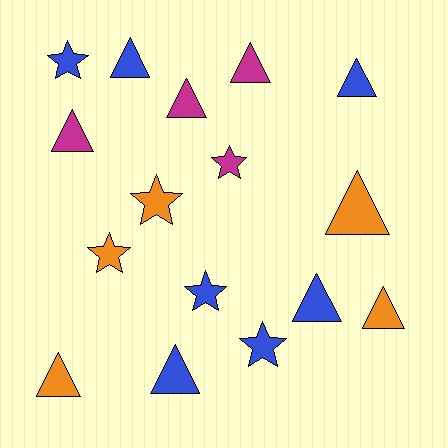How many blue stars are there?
There are 3 blue stars.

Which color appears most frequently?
Blue, with 7 objects.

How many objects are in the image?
There are 16 objects.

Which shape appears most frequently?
Triangle, with 10 objects.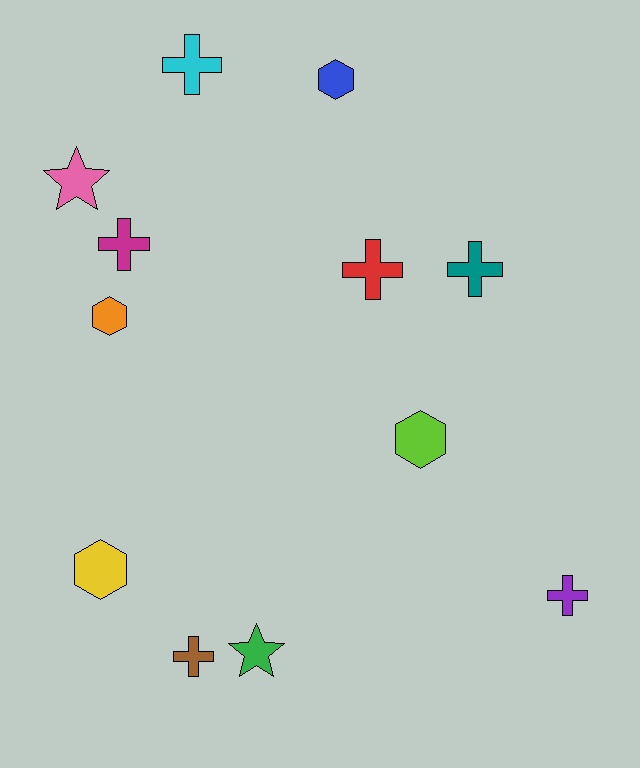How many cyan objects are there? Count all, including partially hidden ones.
There is 1 cyan object.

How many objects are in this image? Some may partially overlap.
There are 12 objects.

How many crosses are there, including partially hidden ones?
There are 6 crosses.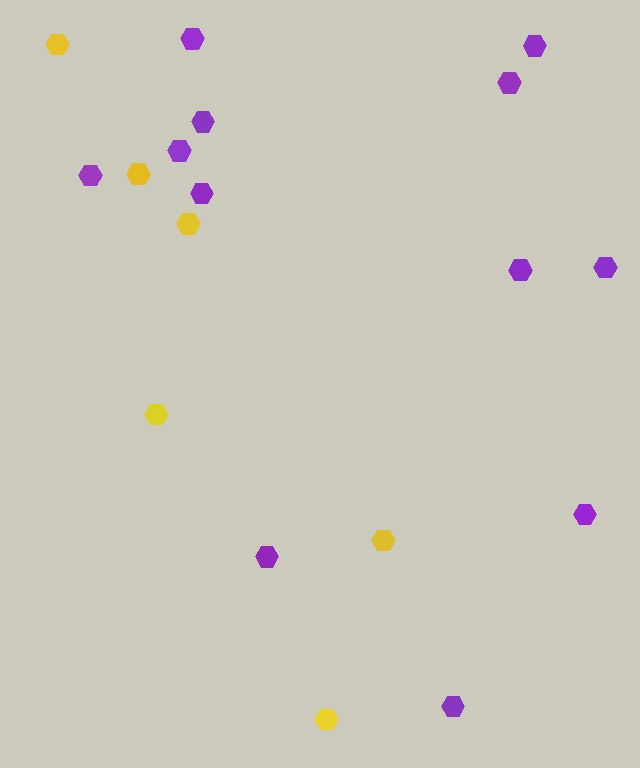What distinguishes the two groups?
There are 2 groups: one group of yellow hexagons (6) and one group of purple hexagons (12).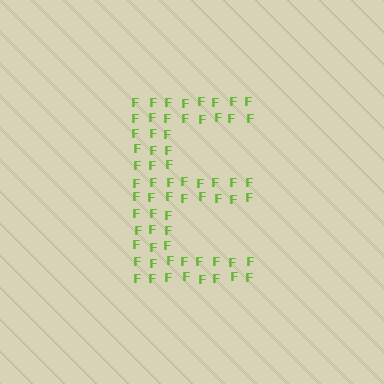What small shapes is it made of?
It is made of small letter F's.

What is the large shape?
The large shape is the letter E.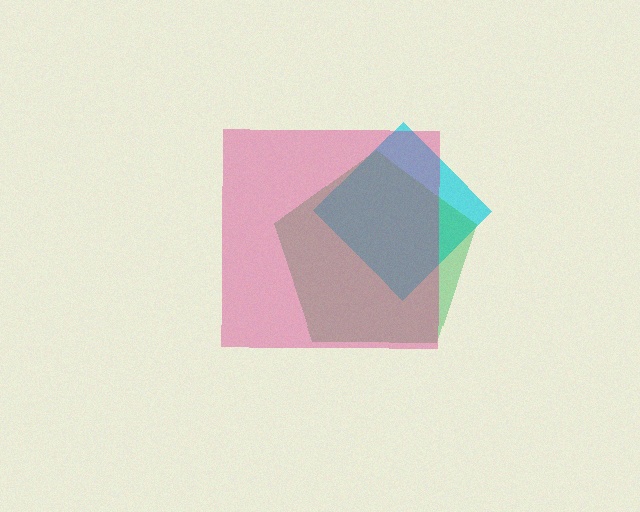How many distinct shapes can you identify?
There are 3 distinct shapes: a cyan diamond, a green pentagon, a magenta square.